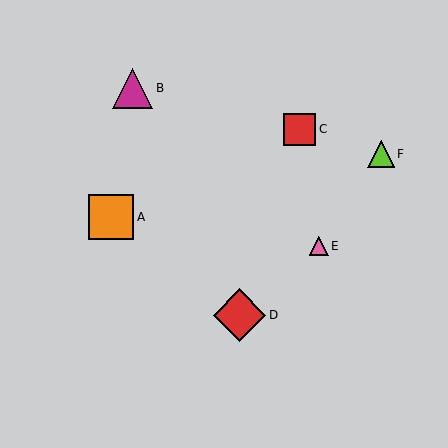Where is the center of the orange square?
The center of the orange square is at (111, 217).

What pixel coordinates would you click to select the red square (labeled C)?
Click at (300, 129) to select the red square C.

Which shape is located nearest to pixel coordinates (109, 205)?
The orange square (labeled A) at (111, 217) is nearest to that location.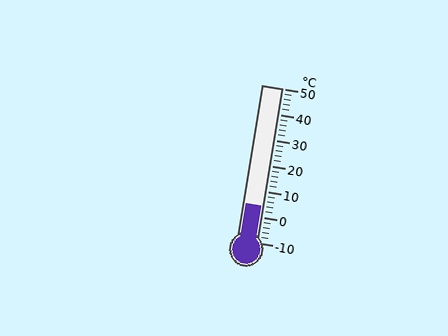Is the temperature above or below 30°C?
The temperature is below 30°C.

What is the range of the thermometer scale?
The thermometer scale ranges from -10°C to 50°C.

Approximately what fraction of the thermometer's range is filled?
The thermometer is filled to approximately 25% of its range.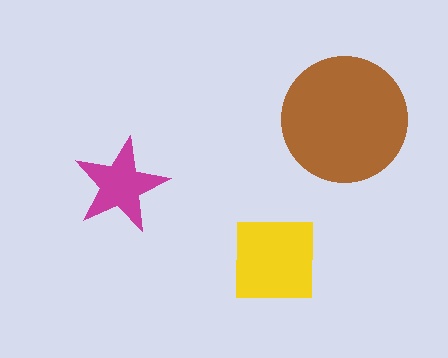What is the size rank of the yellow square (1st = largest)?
2nd.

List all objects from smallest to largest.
The magenta star, the yellow square, the brown circle.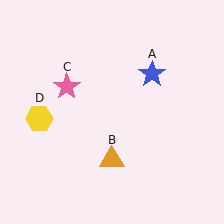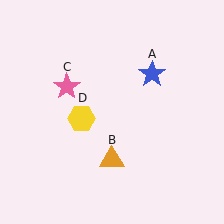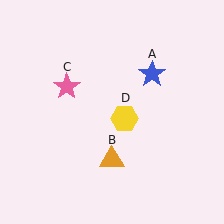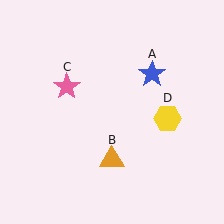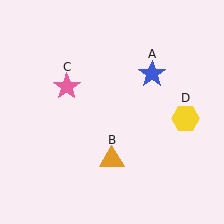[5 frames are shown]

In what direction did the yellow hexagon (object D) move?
The yellow hexagon (object D) moved right.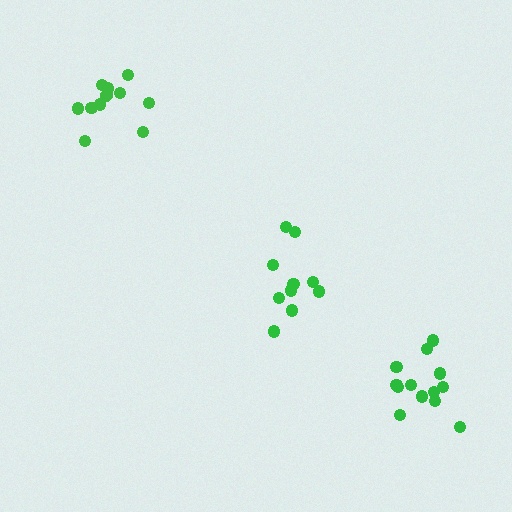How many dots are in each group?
Group 1: 10 dots, Group 2: 11 dots, Group 3: 13 dots (34 total).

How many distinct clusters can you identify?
There are 3 distinct clusters.